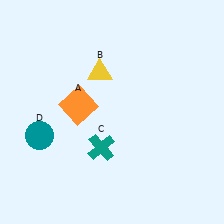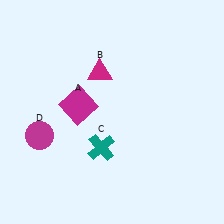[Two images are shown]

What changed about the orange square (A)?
In Image 1, A is orange. In Image 2, it changed to magenta.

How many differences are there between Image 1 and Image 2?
There are 3 differences between the two images.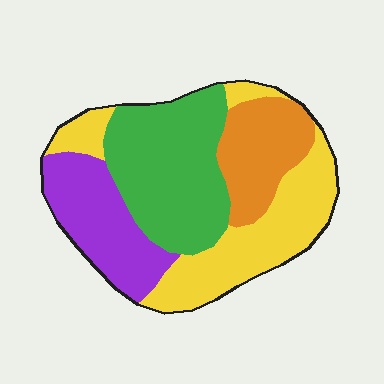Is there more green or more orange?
Green.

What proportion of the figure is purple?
Purple takes up about one fifth (1/5) of the figure.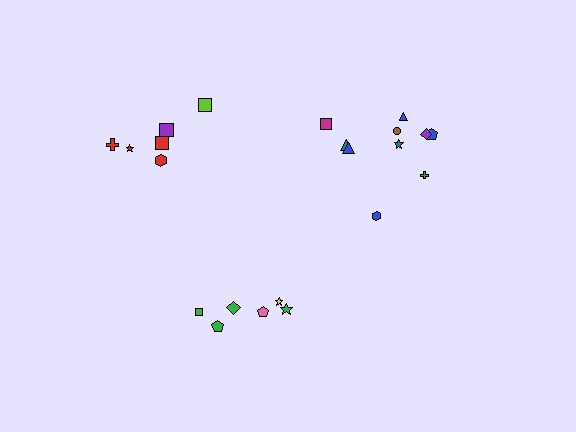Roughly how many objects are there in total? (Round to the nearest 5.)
Roughly 25 objects in total.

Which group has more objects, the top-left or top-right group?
The top-right group.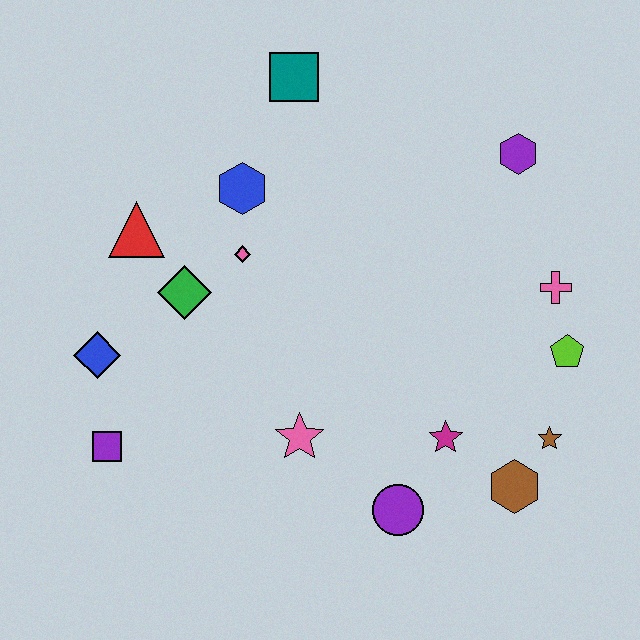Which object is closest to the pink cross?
The lime pentagon is closest to the pink cross.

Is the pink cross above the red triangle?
No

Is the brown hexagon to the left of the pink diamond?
No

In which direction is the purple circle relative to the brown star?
The purple circle is to the left of the brown star.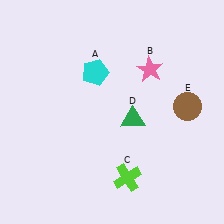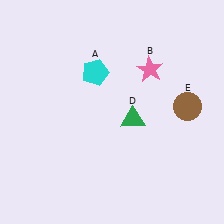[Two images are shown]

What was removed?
The lime cross (C) was removed in Image 2.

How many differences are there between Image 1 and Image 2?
There is 1 difference between the two images.